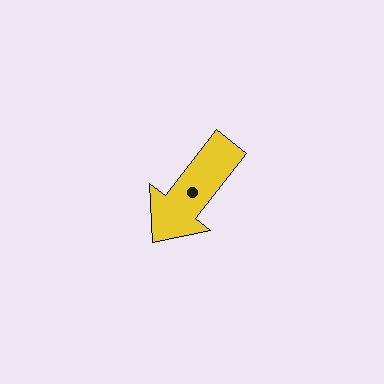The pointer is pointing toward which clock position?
Roughly 7 o'clock.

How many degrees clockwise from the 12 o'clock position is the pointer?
Approximately 218 degrees.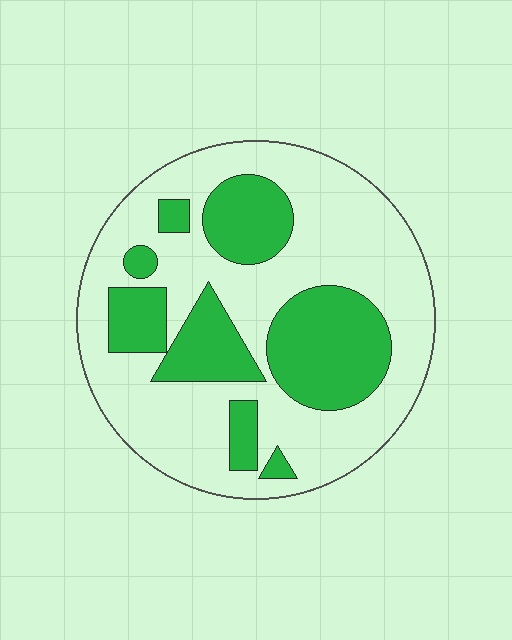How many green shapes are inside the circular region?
8.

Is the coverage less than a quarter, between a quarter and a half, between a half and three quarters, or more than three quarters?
Between a quarter and a half.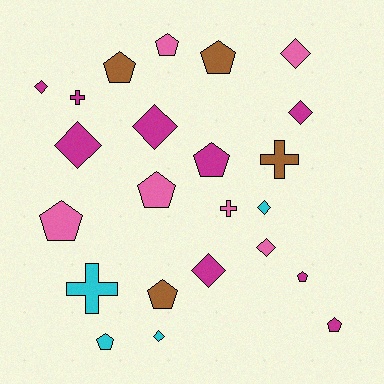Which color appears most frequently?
Magenta, with 9 objects.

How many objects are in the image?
There are 23 objects.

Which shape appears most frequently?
Pentagon, with 10 objects.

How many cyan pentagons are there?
There is 1 cyan pentagon.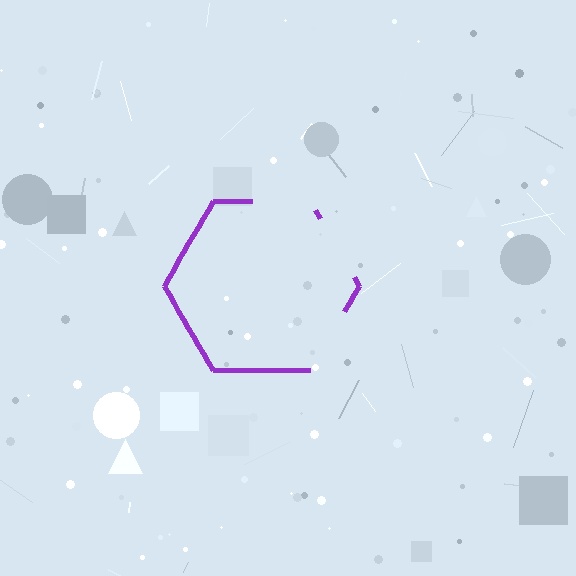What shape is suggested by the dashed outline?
The dashed outline suggests a hexagon.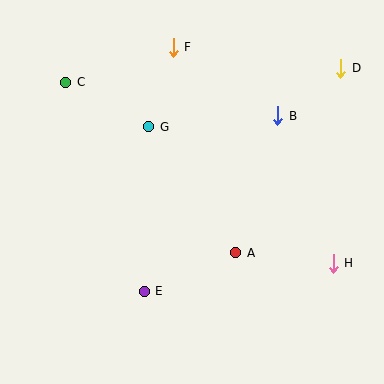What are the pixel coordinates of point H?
Point H is at (333, 263).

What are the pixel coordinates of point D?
Point D is at (341, 68).